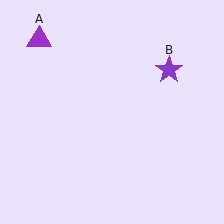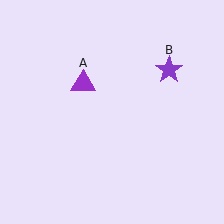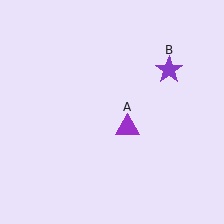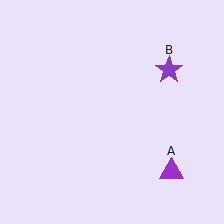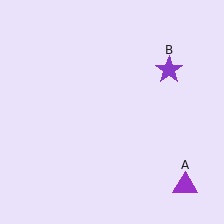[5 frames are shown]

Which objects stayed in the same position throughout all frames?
Purple star (object B) remained stationary.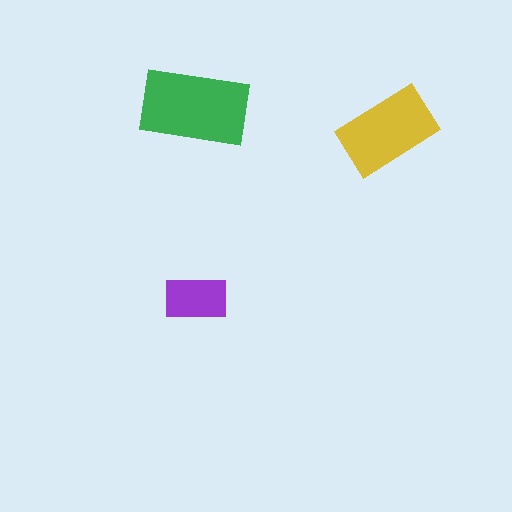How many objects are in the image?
There are 3 objects in the image.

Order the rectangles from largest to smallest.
the green one, the yellow one, the purple one.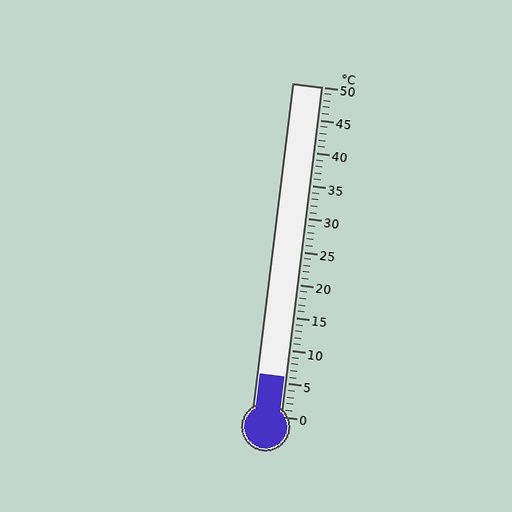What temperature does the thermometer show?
The thermometer shows approximately 6°C.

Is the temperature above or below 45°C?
The temperature is below 45°C.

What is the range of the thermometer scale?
The thermometer scale ranges from 0°C to 50°C.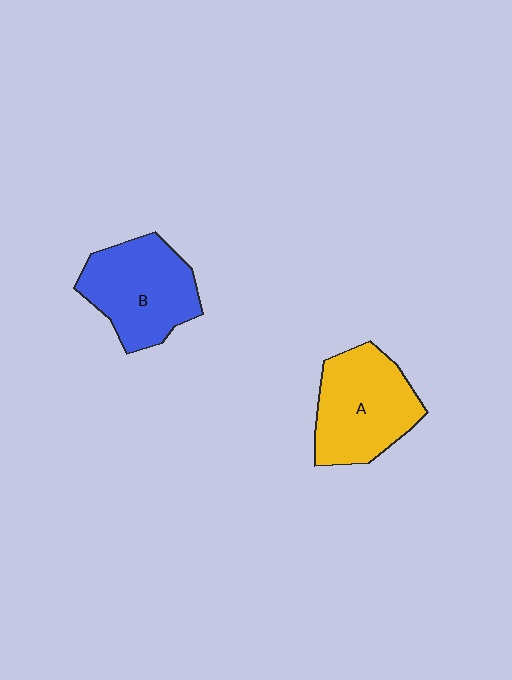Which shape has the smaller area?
Shape B (blue).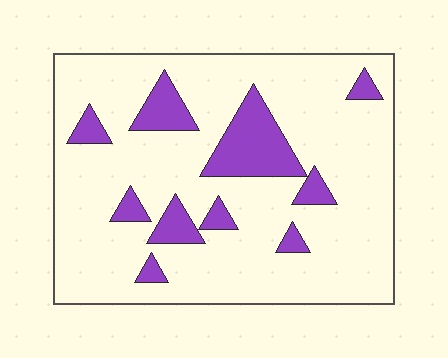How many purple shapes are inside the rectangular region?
10.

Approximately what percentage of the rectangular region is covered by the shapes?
Approximately 15%.